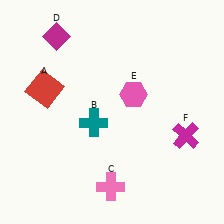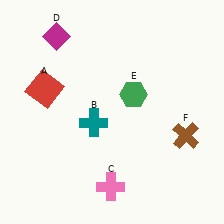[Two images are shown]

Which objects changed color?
E changed from pink to green. F changed from magenta to brown.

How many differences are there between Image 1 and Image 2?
There are 2 differences between the two images.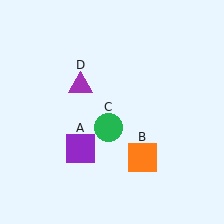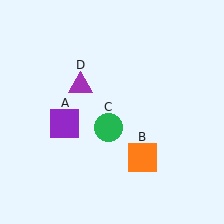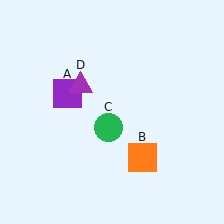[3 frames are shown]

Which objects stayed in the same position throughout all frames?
Orange square (object B) and green circle (object C) and purple triangle (object D) remained stationary.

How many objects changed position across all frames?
1 object changed position: purple square (object A).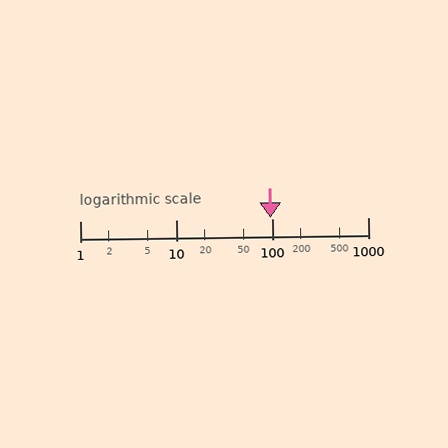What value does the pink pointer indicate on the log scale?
The pointer indicates approximately 96.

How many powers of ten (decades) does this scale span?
The scale spans 3 decades, from 1 to 1000.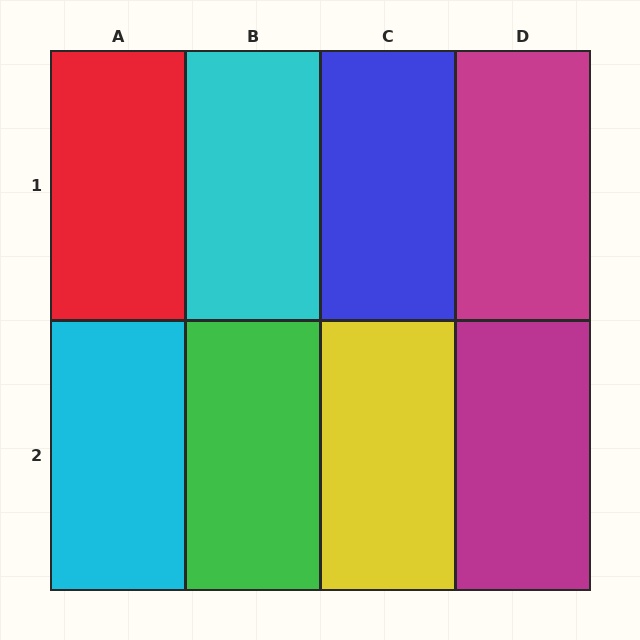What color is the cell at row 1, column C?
Blue.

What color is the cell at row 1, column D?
Magenta.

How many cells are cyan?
2 cells are cyan.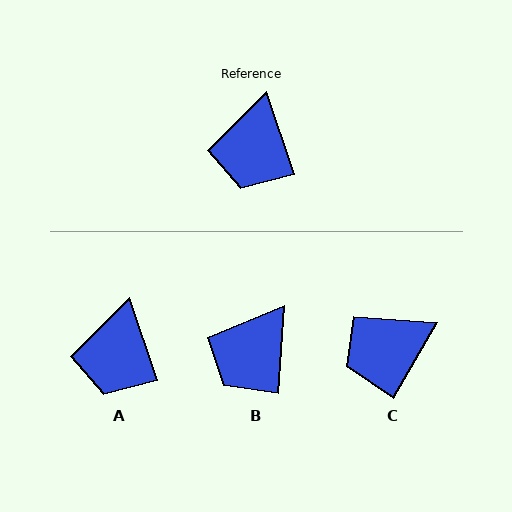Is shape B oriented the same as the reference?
No, it is off by about 22 degrees.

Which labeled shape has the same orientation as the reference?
A.